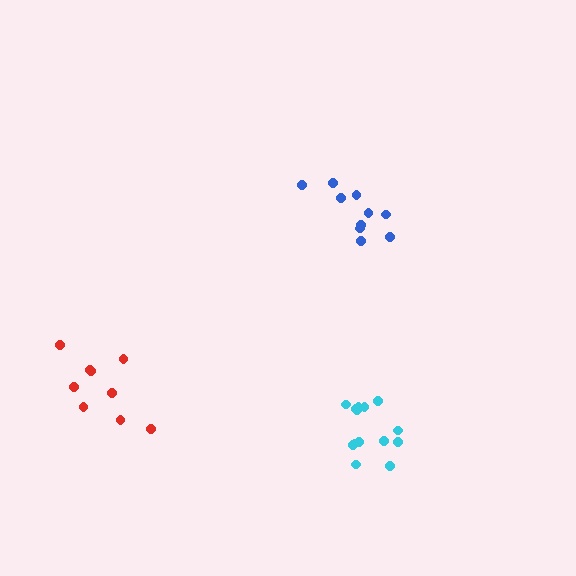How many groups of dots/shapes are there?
There are 3 groups.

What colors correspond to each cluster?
The clusters are colored: cyan, red, blue.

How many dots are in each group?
Group 1: 14 dots, Group 2: 9 dots, Group 3: 10 dots (33 total).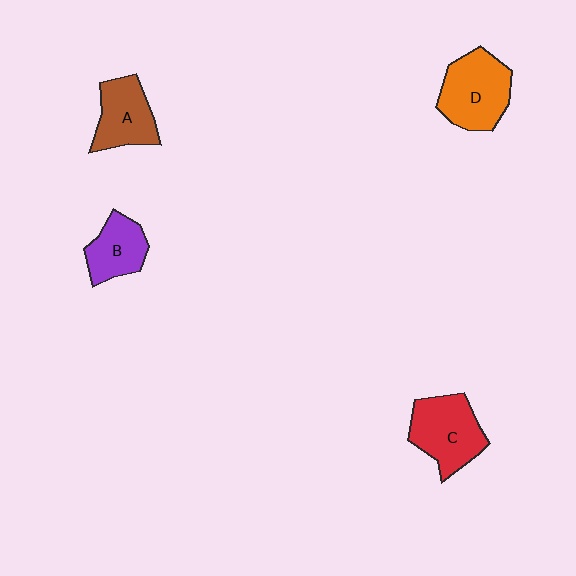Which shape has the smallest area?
Shape B (purple).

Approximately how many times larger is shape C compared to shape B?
Approximately 1.4 times.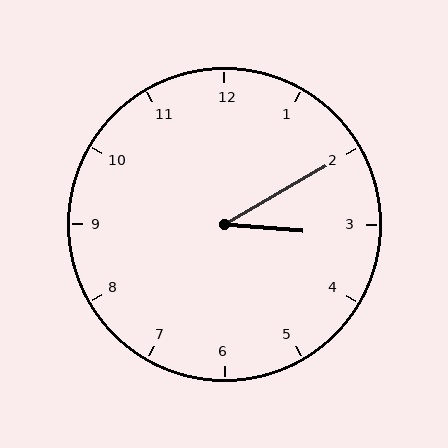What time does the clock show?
3:10.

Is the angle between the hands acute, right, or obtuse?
It is acute.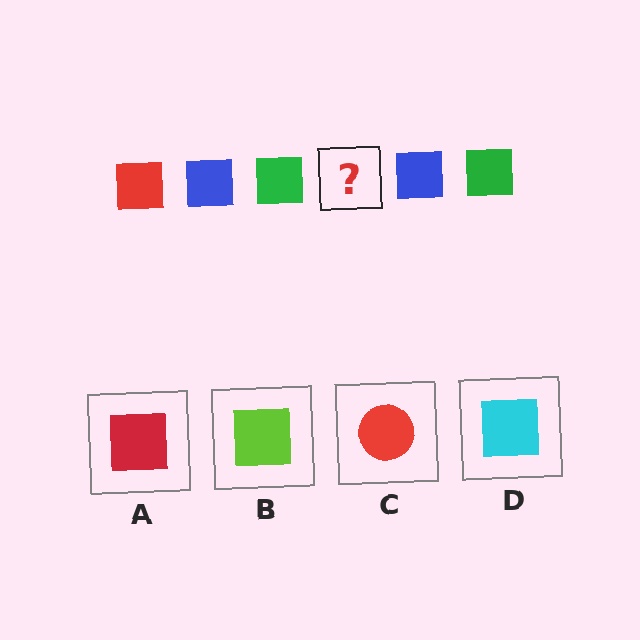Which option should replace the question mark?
Option A.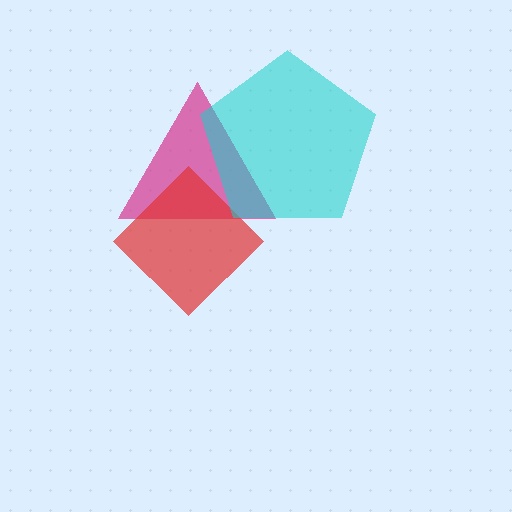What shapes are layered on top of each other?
The layered shapes are: a magenta triangle, a red diamond, a cyan pentagon.